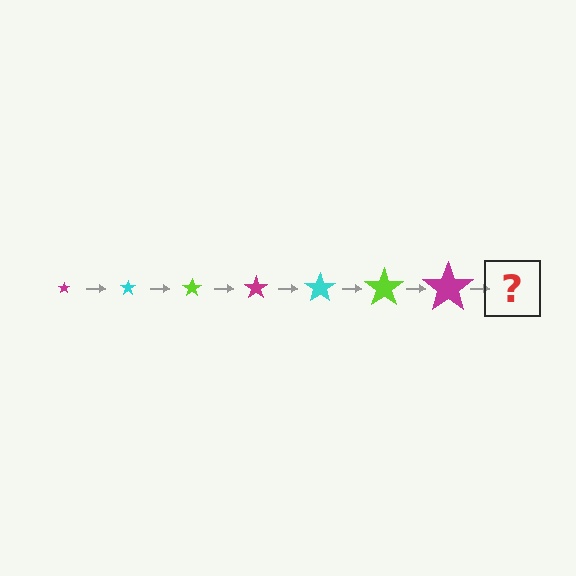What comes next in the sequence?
The next element should be a cyan star, larger than the previous one.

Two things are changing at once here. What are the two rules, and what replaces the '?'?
The two rules are that the star grows larger each step and the color cycles through magenta, cyan, and lime. The '?' should be a cyan star, larger than the previous one.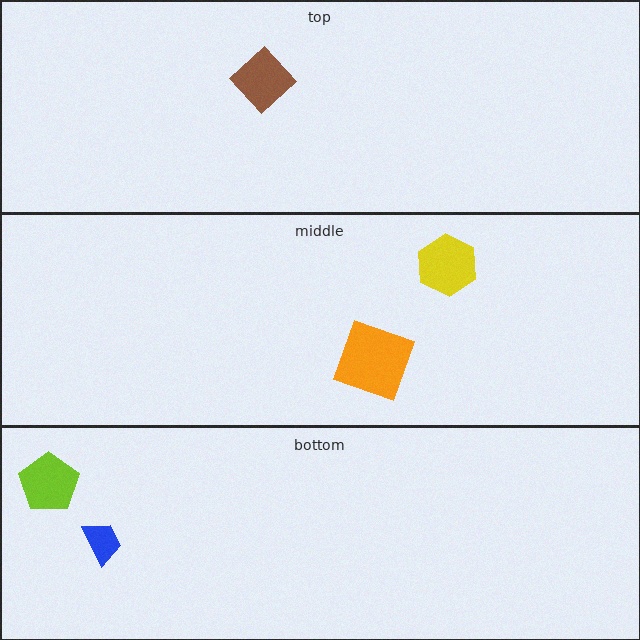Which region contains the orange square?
The middle region.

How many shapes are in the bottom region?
2.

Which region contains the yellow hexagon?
The middle region.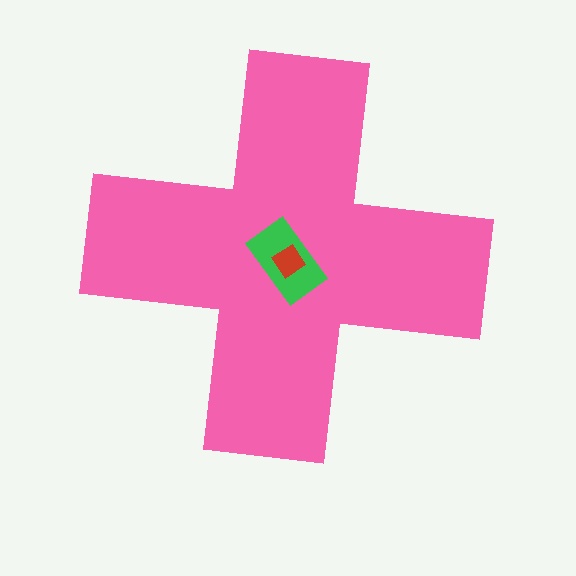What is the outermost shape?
The pink cross.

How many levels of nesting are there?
3.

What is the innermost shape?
The red diamond.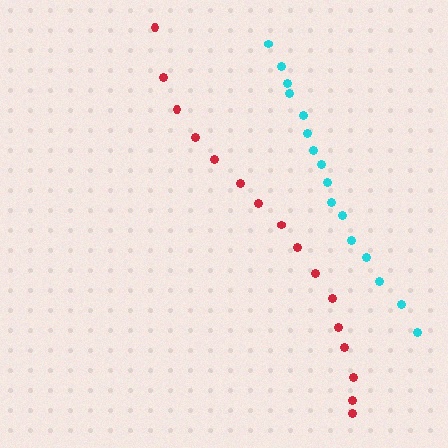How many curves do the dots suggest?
There are 2 distinct paths.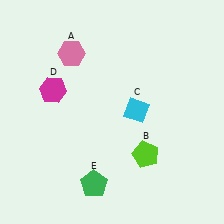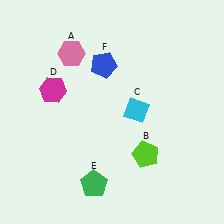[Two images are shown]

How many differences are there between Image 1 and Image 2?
There is 1 difference between the two images.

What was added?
A blue pentagon (F) was added in Image 2.